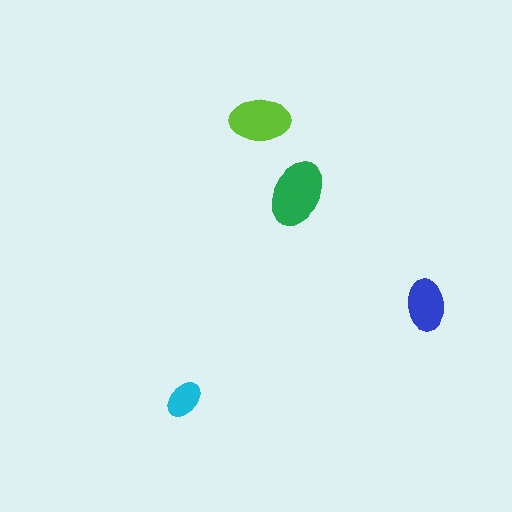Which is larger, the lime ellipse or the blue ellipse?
The lime one.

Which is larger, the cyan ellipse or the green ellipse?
The green one.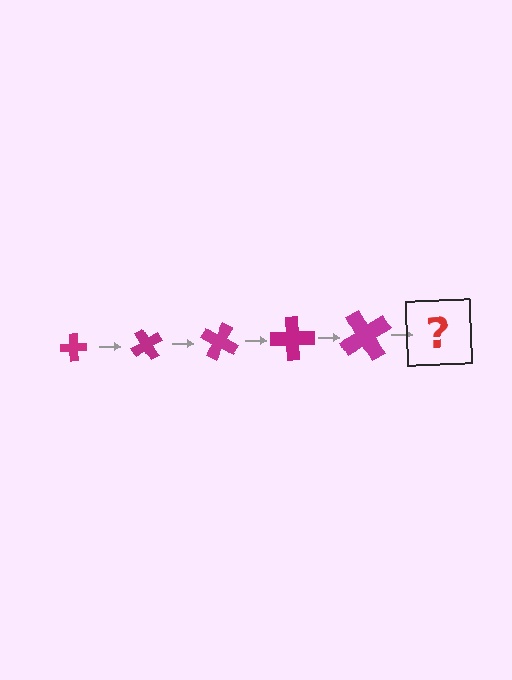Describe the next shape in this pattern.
It should be a cross, larger than the previous one and rotated 300 degrees from the start.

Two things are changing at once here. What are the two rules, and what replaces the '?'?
The two rules are that the cross grows larger each step and it rotates 60 degrees each step. The '?' should be a cross, larger than the previous one and rotated 300 degrees from the start.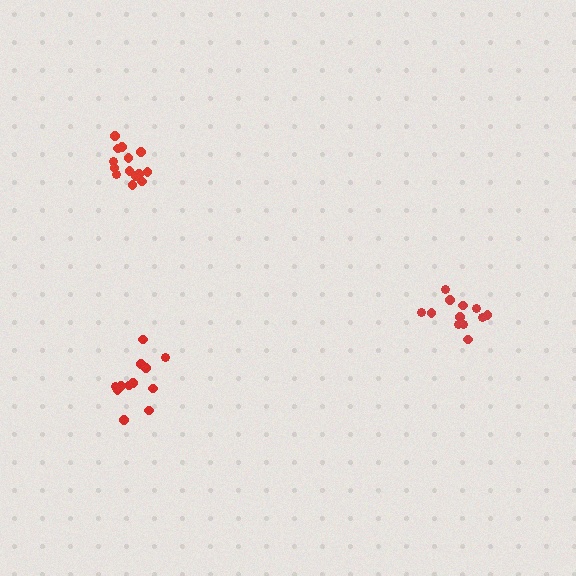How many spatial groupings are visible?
There are 3 spatial groupings.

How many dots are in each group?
Group 1: 12 dots, Group 2: 12 dots, Group 3: 14 dots (38 total).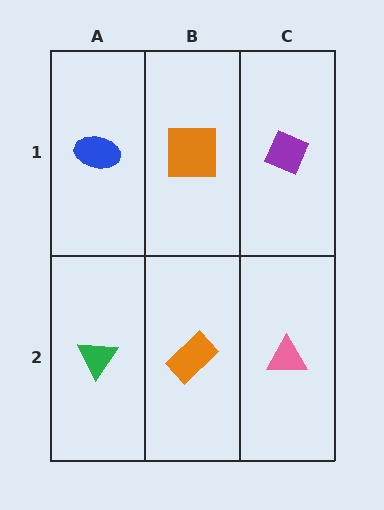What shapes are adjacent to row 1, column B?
An orange rectangle (row 2, column B), a blue ellipse (row 1, column A), a purple diamond (row 1, column C).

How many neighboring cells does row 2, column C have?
2.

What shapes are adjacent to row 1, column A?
A green triangle (row 2, column A), an orange square (row 1, column B).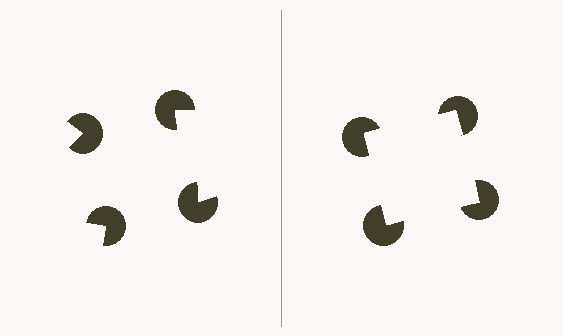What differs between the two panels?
The pac-man discs are positioned identically on both sides; only the wedge orientations differ. On the right they align to a square; on the left they are misaligned.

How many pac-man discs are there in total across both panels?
8 — 4 on each side.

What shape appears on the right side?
An illusory square.